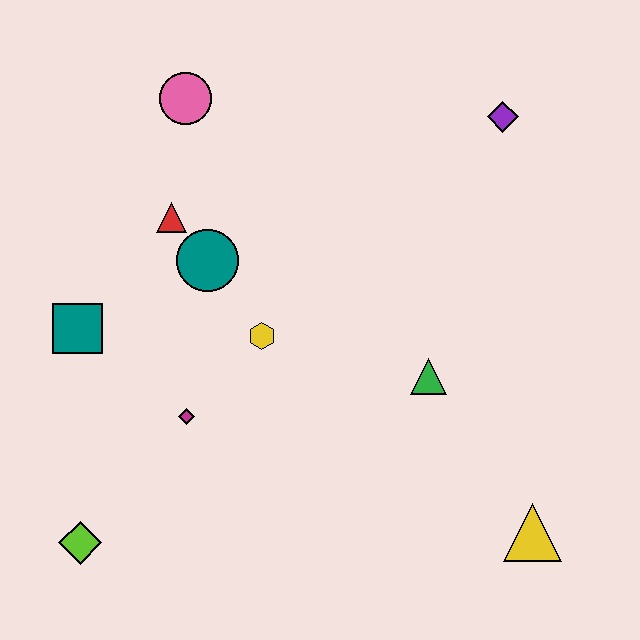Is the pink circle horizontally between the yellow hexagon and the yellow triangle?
No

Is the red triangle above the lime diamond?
Yes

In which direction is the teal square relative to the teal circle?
The teal square is to the left of the teal circle.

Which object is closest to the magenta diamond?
The yellow hexagon is closest to the magenta diamond.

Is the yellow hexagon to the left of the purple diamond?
Yes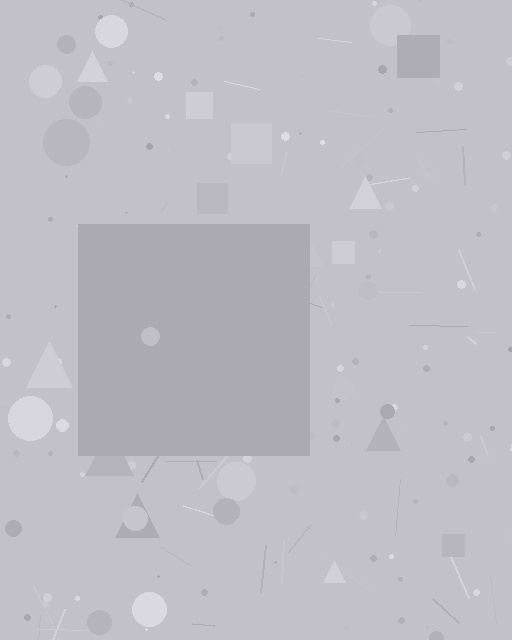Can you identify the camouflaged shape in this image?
The camouflaged shape is a square.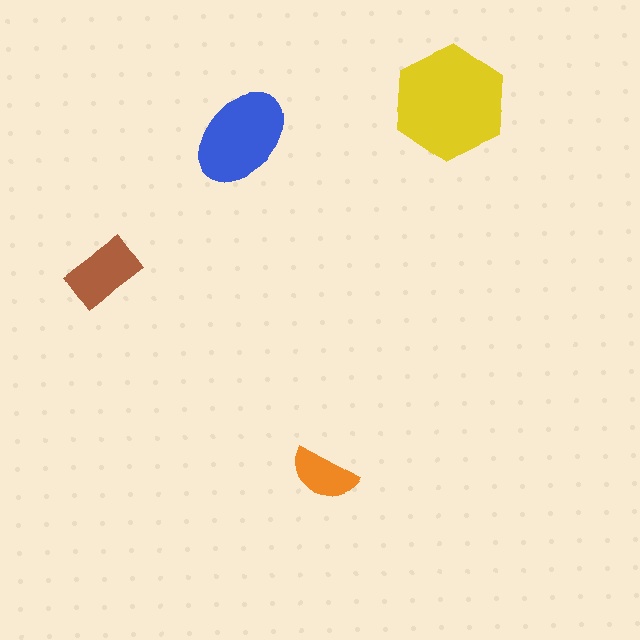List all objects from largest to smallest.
The yellow hexagon, the blue ellipse, the brown rectangle, the orange semicircle.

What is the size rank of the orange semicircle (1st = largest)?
4th.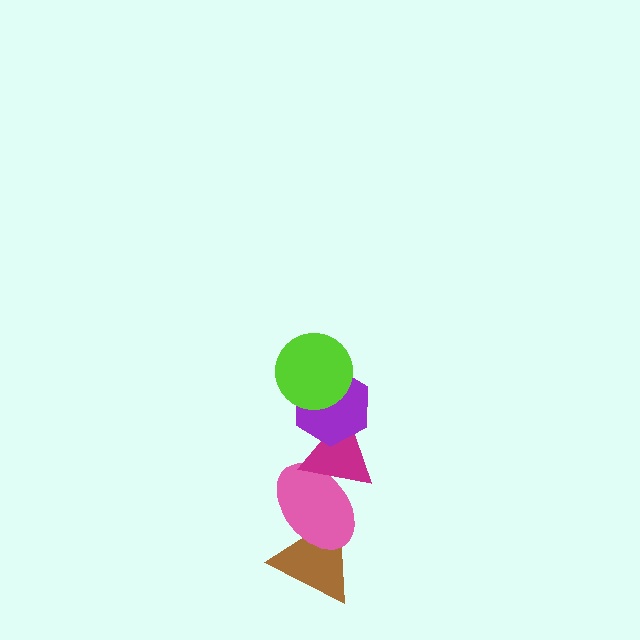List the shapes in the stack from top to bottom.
From top to bottom: the lime circle, the purple hexagon, the magenta triangle, the pink ellipse, the brown triangle.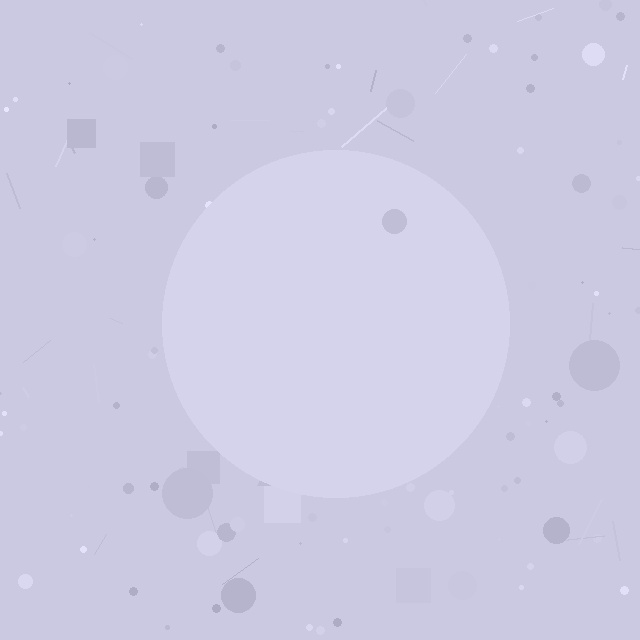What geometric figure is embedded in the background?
A circle is embedded in the background.